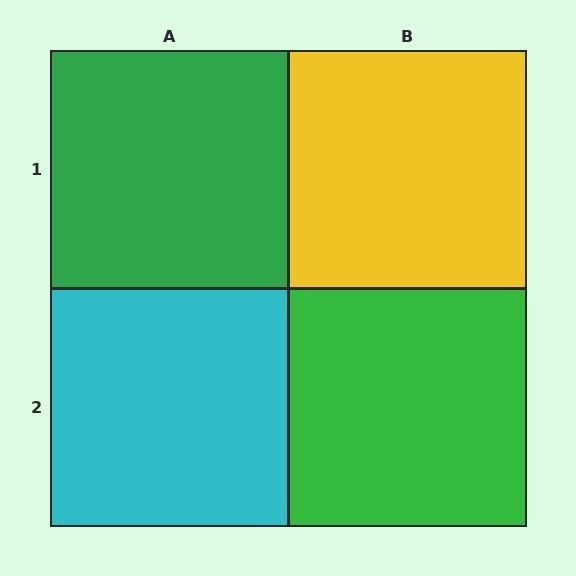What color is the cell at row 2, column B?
Green.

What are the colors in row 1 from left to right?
Green, yellow.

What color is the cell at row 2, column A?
Cyan.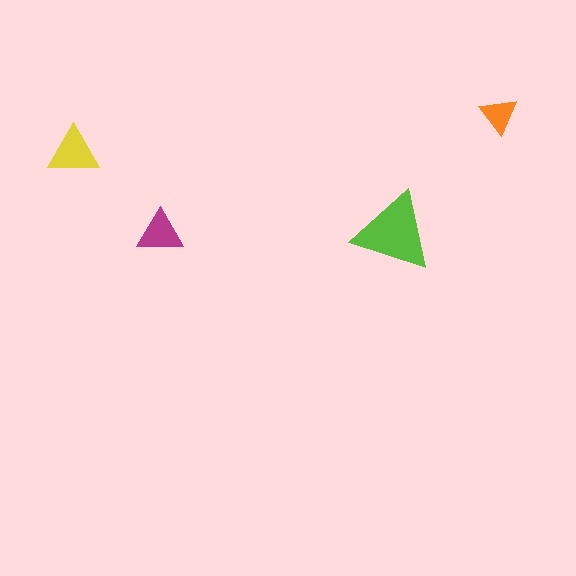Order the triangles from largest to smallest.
the lime one, the yellow one, the magenta one, the orange one.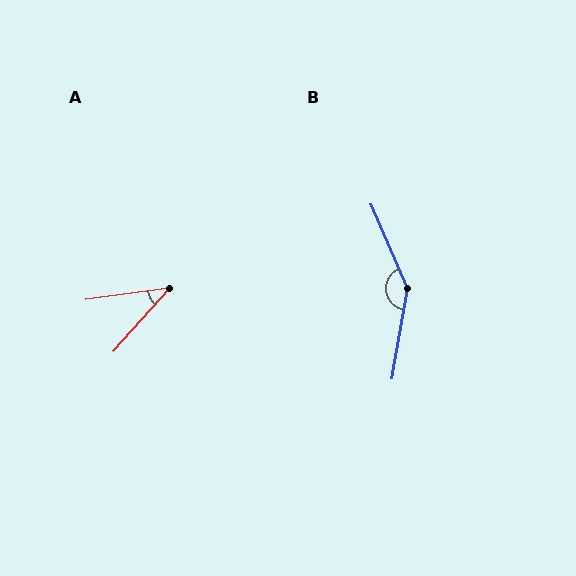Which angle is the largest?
B, at approximately 147 degrees.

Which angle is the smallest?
A, at approximately 41 degrees.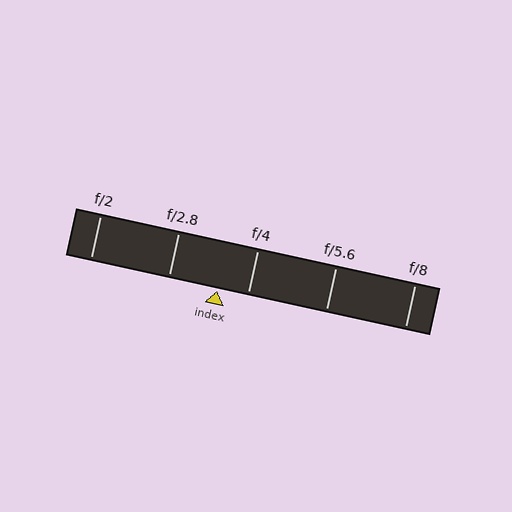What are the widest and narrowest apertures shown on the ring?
The widest aperture shown is f/2 and the narrowest is f/8.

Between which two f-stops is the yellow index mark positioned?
The index mark is between f/2.8 and f/4.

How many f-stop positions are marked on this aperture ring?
There are 5 f-stop positions marked.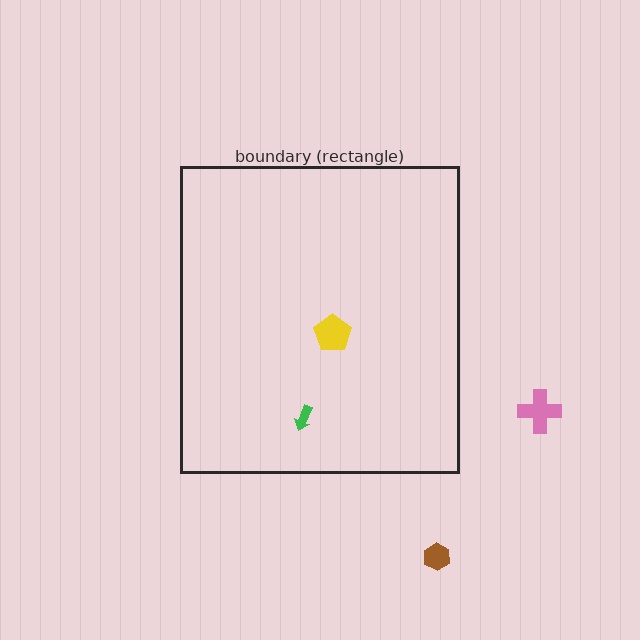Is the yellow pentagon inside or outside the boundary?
Inside.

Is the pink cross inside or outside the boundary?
Outside.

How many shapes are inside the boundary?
2 inside, 2 outside.